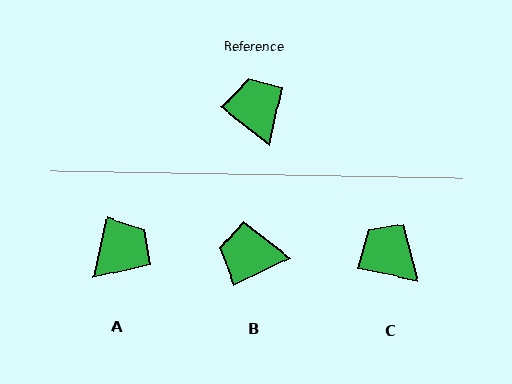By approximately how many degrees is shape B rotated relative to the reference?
Approximately 64 degrees counter-clockwise.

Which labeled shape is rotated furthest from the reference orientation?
A, about 65 degrees away.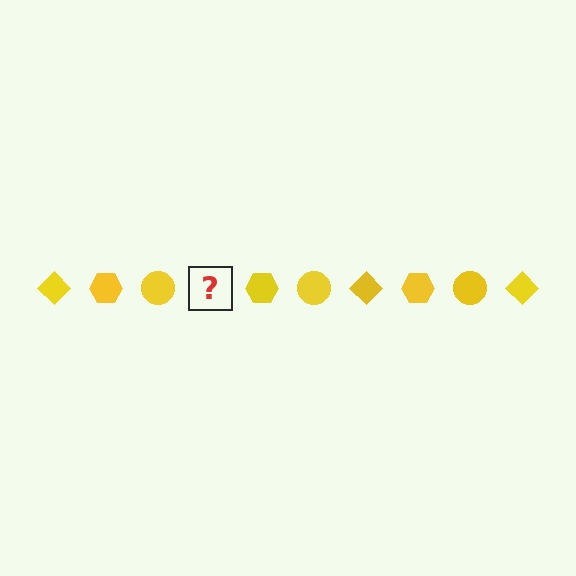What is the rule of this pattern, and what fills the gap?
The rule is that the pattern cycles through diamond, hexagon, circle shapes in yellow. The gap should be filled with a yellow diamond.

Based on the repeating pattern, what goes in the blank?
The blank should be a yellow diamond.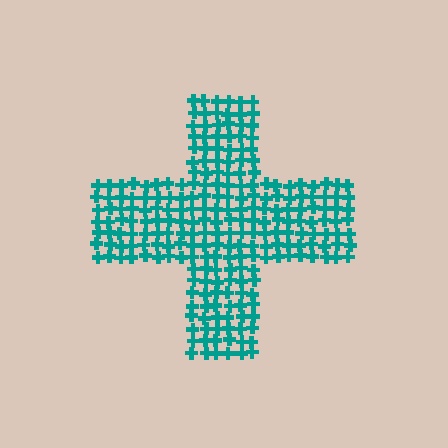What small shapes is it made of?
It is made of small crosses.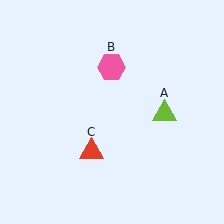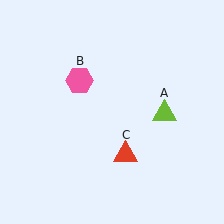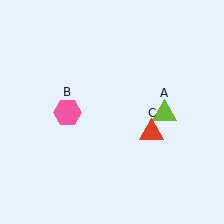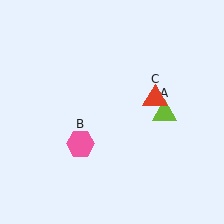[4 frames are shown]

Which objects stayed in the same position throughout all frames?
Lime triangle (object A) remained stationary.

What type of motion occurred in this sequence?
The pink hexagon (object B), red triangle (object C) rotated counterclockwise around the center of the scene.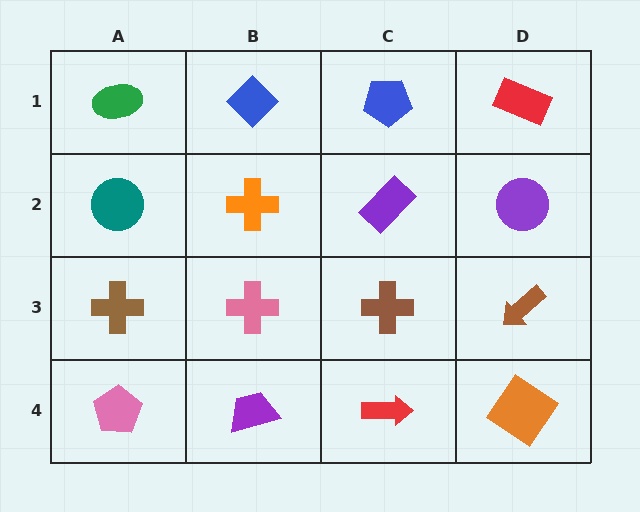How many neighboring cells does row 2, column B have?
4.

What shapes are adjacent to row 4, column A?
A brown cross (row 3, column A), a purple trapezoid (row 4, column B).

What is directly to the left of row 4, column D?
A red arrow.